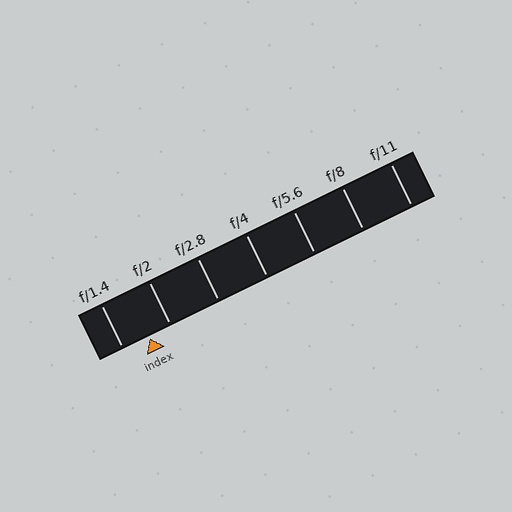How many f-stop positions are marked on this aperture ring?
There are 7 f-stop positions marked.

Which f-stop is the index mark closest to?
The index mark is closest to f/2.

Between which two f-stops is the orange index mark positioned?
The index mark is between f/1.4 and f/2.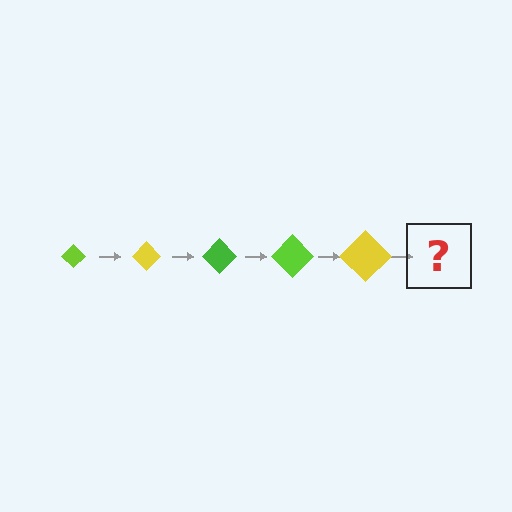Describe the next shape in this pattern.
It should be a green diamond, larger than the previous one.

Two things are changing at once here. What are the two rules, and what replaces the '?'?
The two rules are that the diamond grows larger each step and the color cycles through lime, yellow, and green. The '?' should be a green diamond, larger than the previous one.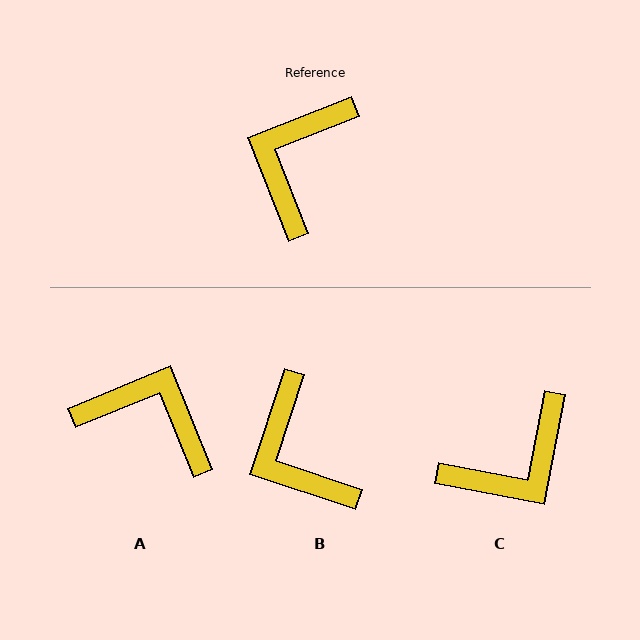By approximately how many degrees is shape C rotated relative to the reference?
Approximately 148 degrees counter-clockwise.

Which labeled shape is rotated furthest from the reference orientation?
C, about 148 degrees away.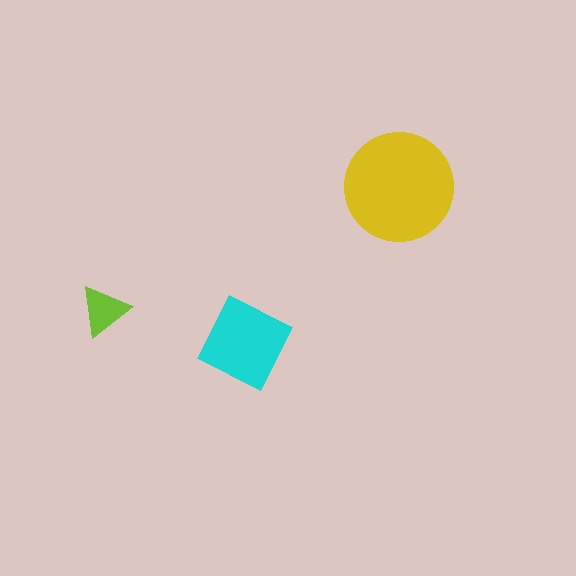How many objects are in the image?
There are 3 objects in the image.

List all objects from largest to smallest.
The yellow circle, the cyan diamond, the lime triangle.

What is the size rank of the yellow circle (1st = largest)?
1st.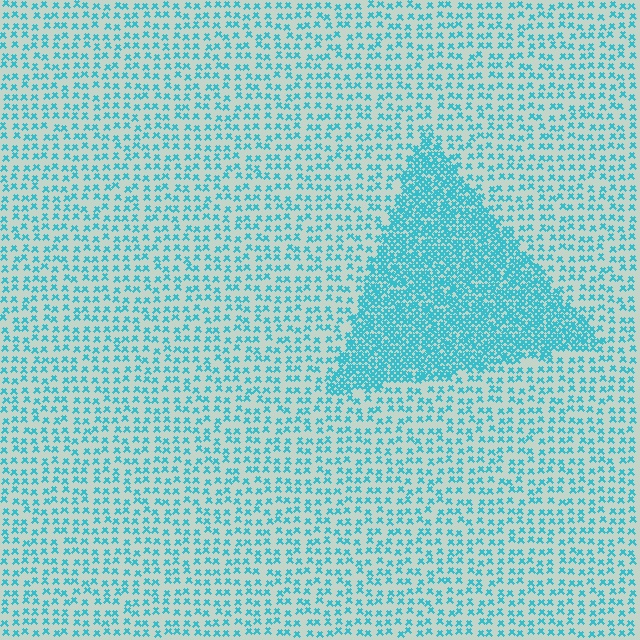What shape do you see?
I see a triangle.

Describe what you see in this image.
The image contains small cyan elements arranged at two different densities. A triangle-shaped region is visible where the elements are more densely packed than the surrounding area.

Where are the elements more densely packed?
The elements are more densely packed inside the triangle boundary.